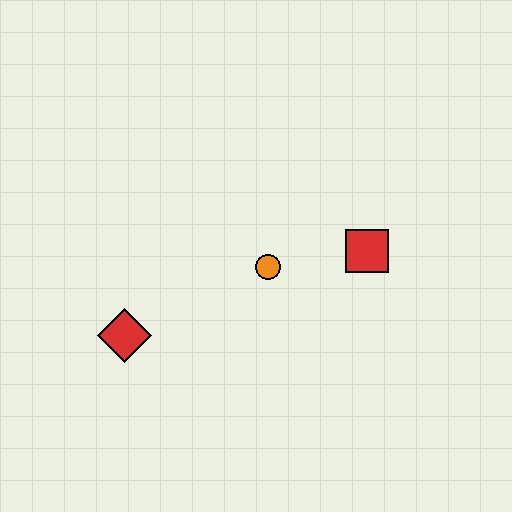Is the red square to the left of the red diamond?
No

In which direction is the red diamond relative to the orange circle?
The red diamond is to the left of the orange circle.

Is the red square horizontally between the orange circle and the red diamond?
No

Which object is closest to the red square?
The orange circle is closest to the red square.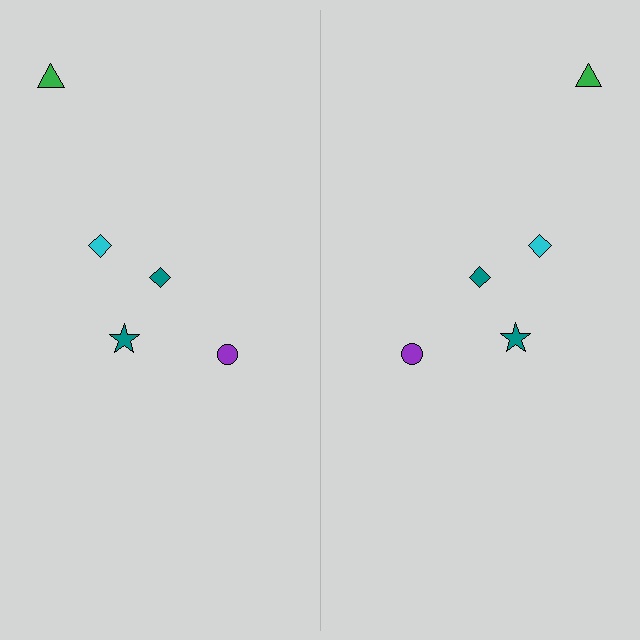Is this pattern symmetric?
Yes, this pattern has bilateral (reflection) symmetry.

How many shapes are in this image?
There are 10 shapes in this image.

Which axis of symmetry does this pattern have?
The pattern has a vertical axis of symmetry running through the center of the image.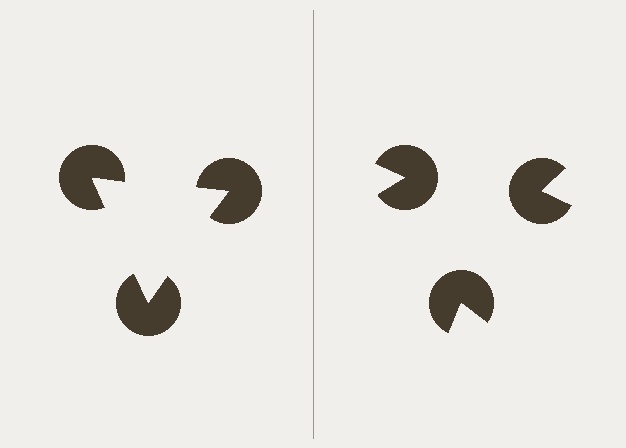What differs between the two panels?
The pac-man discs are positioned identically on both sides; only the wedge orientations differ. On the left they align to a triangle; on the right they are misaligned.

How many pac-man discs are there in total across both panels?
6 — 3 on each side.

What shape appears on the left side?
An illusory triangle.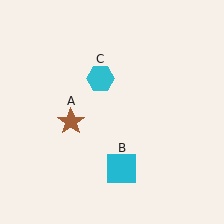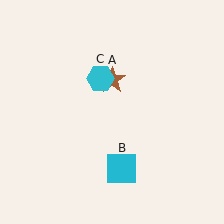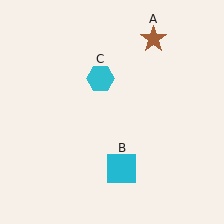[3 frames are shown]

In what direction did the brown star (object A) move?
The brown star (object A) moved up and to the right.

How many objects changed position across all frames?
1 object changed position: brown star (object A).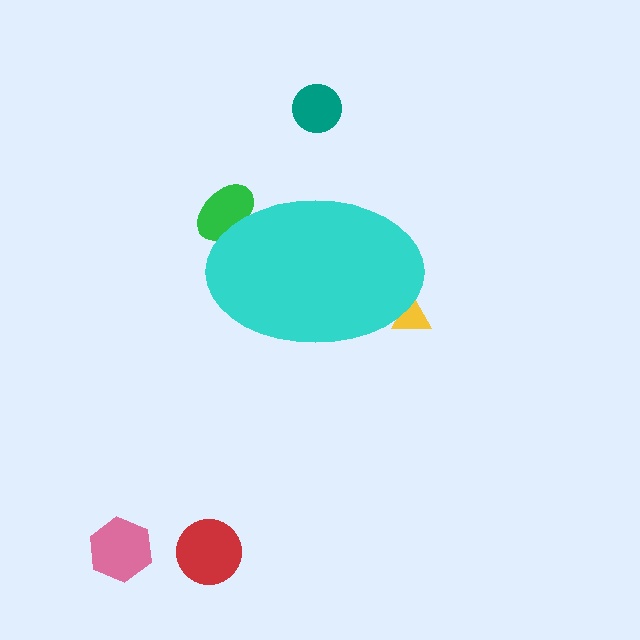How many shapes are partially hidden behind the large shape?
2 shapes are partially hidden.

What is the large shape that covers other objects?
A cyan ellipse.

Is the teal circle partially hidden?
No, the teal circle is fully visible.